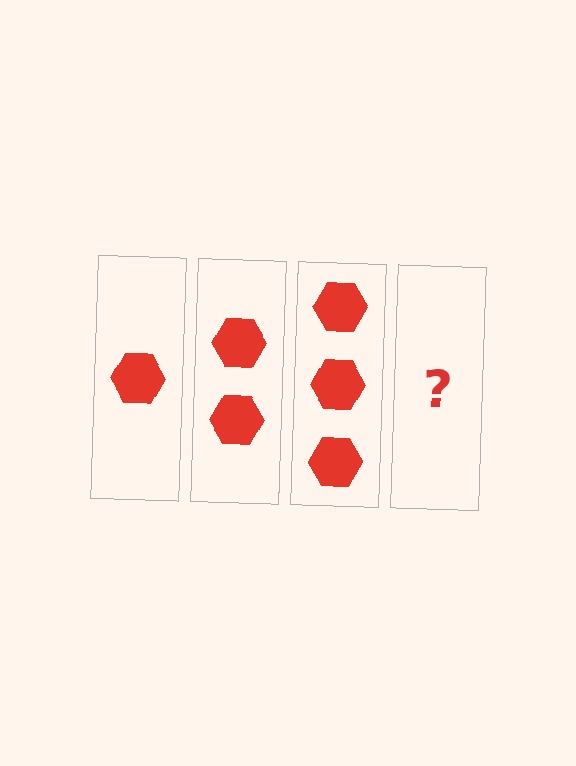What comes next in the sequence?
The next element should be 4 hexagons.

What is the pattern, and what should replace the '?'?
The pattern is that each step adds one more hexagon. The '?' should be 4 hexagons.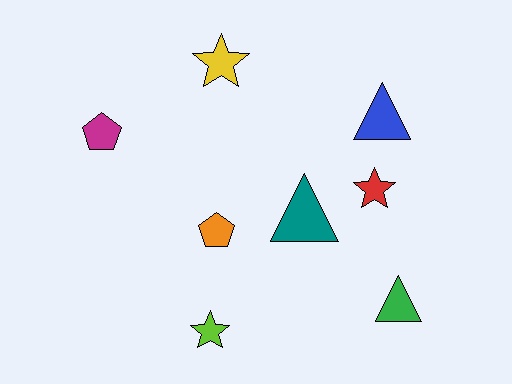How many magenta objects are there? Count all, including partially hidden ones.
There is 1 magenta object.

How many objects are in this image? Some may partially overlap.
There are 8 objects.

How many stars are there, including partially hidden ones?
There are 3 stars.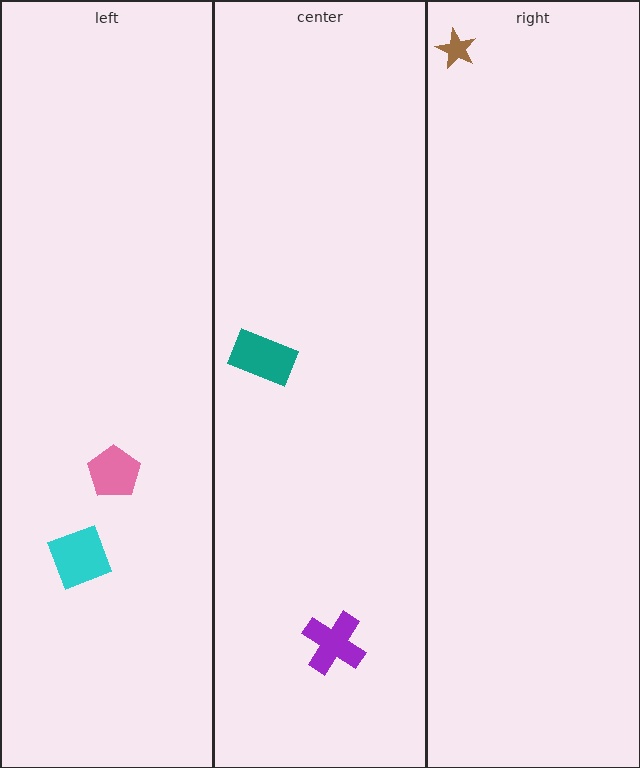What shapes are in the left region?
The cyan diamond, the pink pentagon.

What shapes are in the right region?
The brown star.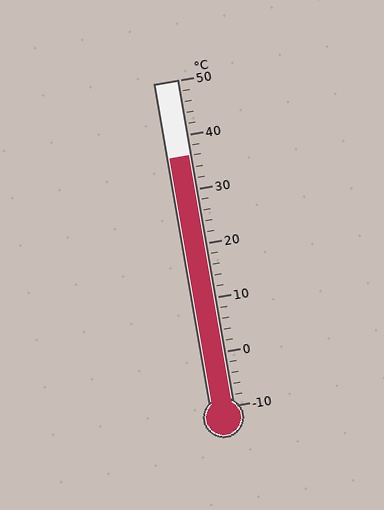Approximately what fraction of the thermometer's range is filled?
The thermometer is filled to approximately 75% of its range.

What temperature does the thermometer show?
The thermometer shows approximately 36°C.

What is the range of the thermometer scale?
The thermometer scale ranges from -10°C to 50°C.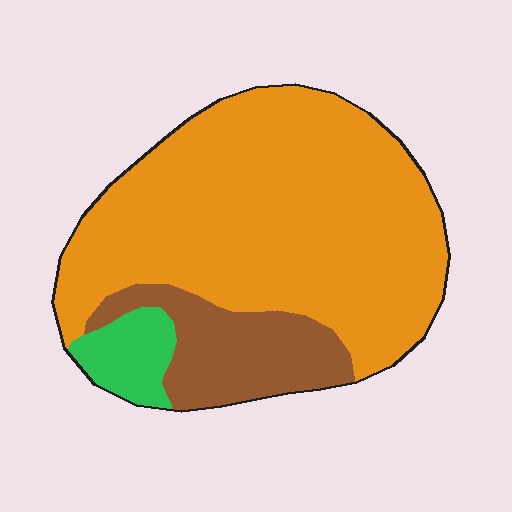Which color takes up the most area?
Orange, at roughly 75%.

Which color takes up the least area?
Green, at roughly 10%.